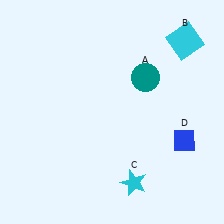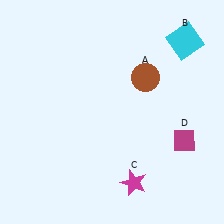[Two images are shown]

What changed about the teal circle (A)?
In Image 1, A is teal. In Image 2, it changed to brown.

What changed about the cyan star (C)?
In Image 1, C is cyan. In Image 2, it changed to magenta.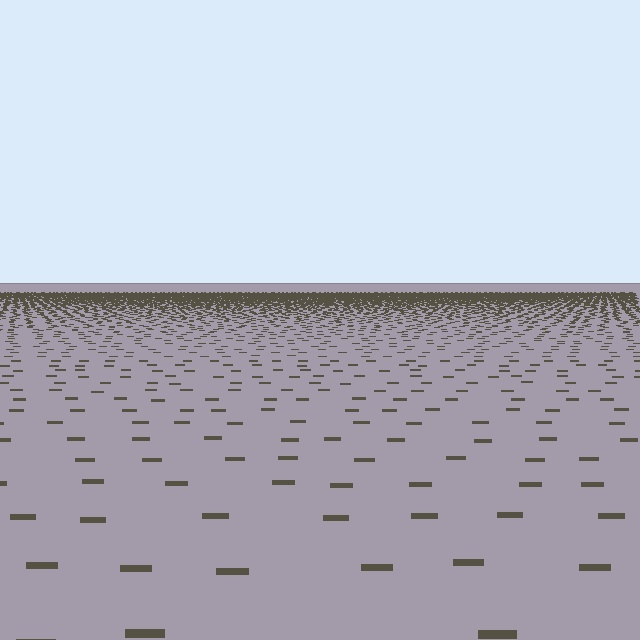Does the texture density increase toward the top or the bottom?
Density increases toward the top.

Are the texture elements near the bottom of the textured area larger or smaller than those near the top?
Larger. Near the bottom, elements are closer to the viewer and appear at a bigger on-screen size.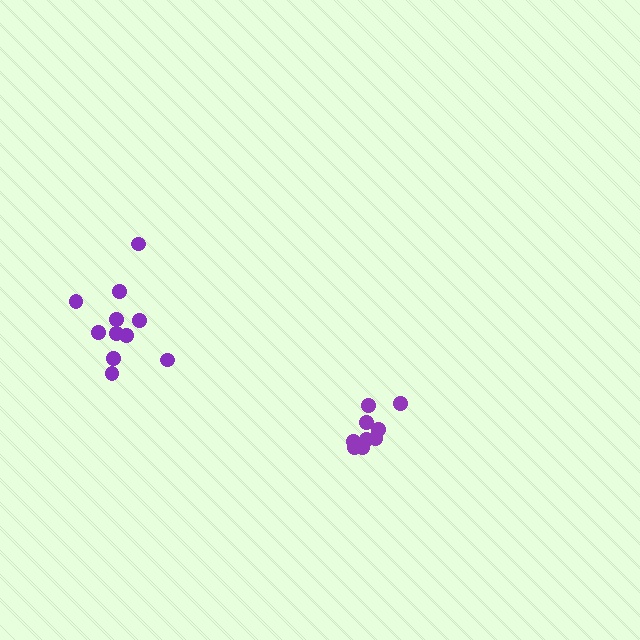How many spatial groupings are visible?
There are 2 spatial groupings.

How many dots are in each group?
Group 1: 11 dots, Group 2: 9 dots (20 total).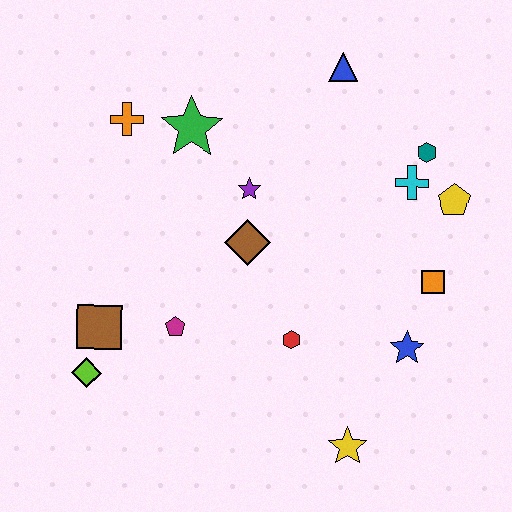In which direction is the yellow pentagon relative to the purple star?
The yellow pentagon is to the right of the purple star.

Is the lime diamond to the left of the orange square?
Yes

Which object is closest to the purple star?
The brown diamond is closest to the purple star.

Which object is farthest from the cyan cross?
The lime diamond is farthest from the cyan cross.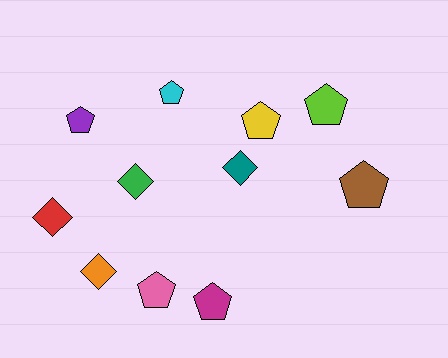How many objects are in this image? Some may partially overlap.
There are 11 objects.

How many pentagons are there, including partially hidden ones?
There are 7 pentagons.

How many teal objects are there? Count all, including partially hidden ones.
There is 1 teal object.